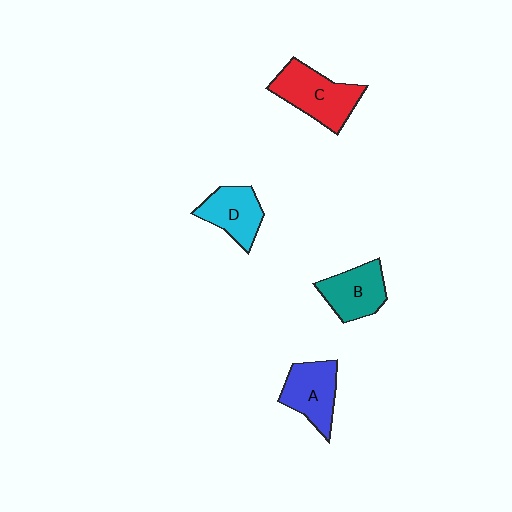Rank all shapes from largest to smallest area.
From largest to smallest: C (red), A (blue), B (teal), D (cyan).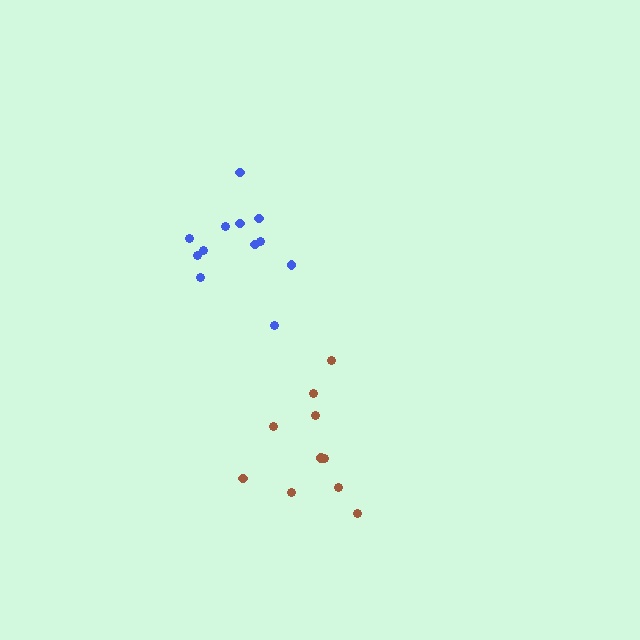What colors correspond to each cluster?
The clusters are colored: brown, blue.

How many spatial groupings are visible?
There are 2 spatial groupings.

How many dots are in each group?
Group 1: 10 dots, Group 2: 12 dots (22 total).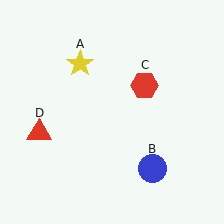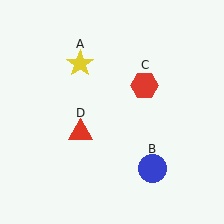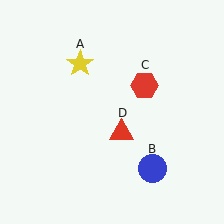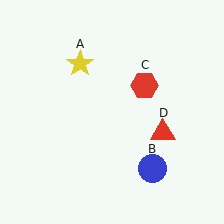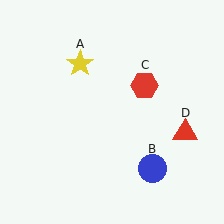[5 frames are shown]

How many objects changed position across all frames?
1 object changed position: red triangle (object D).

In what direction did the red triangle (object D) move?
The red triangle (object D) moved right.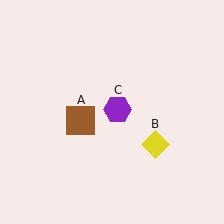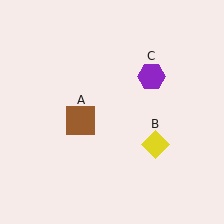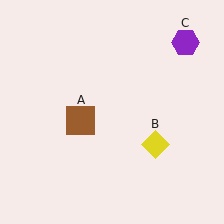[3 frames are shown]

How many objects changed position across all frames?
1 object changed position: purple hexagon (object C).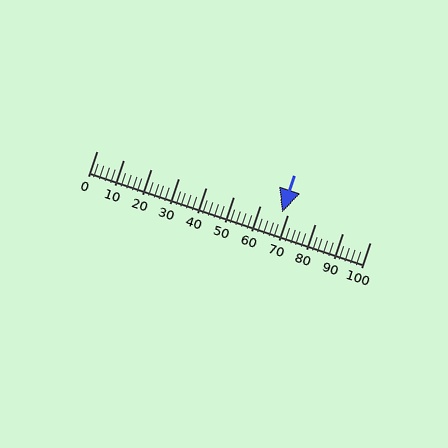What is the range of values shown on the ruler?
The ruler shows values from 0 to 100.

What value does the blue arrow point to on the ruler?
The blue arrow points to approximately 68.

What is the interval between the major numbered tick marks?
The major tick marks are spaced 10 units apart.